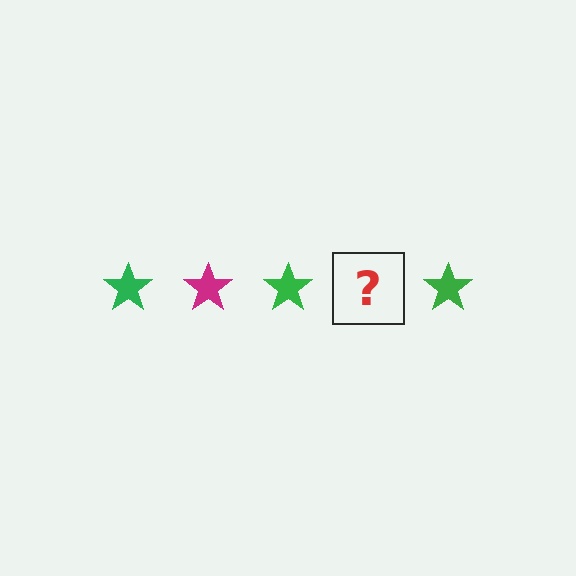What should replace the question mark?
The question mark should be replaced with a magenta star.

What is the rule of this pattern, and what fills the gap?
The rule is that the pattern cycles through green, magenta stars. The gap should be filled with a magenta star.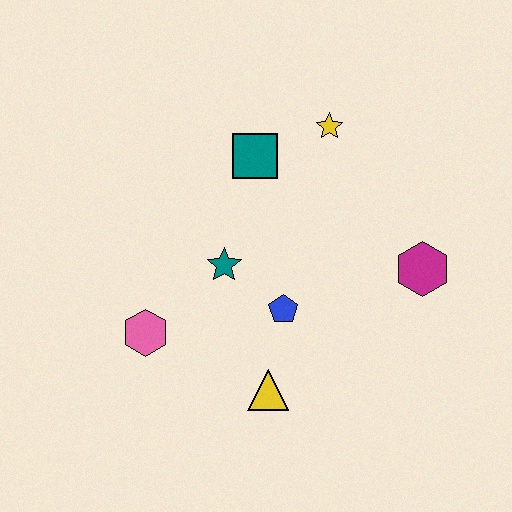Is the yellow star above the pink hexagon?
Yes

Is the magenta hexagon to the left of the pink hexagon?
No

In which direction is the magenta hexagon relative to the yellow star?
The magenta hexagon is below the yellow star.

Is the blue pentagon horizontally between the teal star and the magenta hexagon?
Yes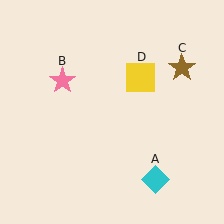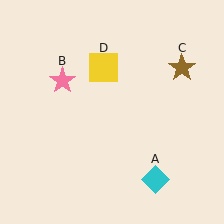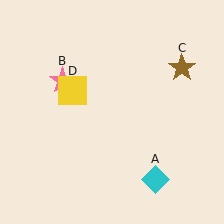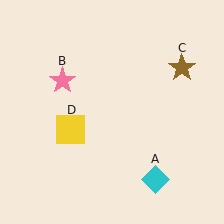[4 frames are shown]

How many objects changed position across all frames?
1 object changed position: yellow square (object D).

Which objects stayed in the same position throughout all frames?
Cyan diamond (object A) and pink star (object B) and brown star (object C) remained stationary.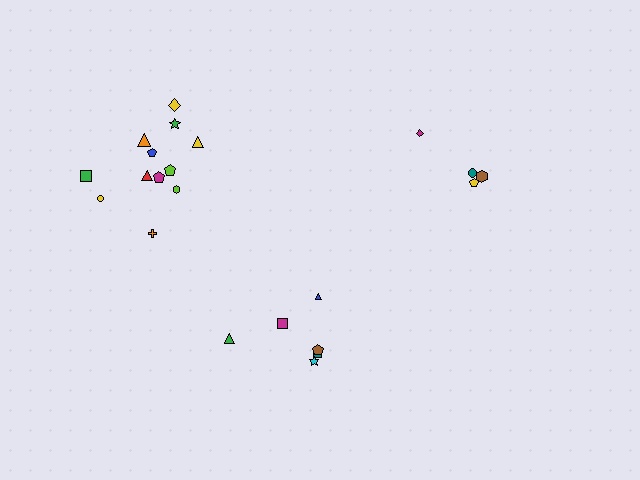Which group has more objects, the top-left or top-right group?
The top-left group.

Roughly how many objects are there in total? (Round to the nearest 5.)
Roughly 20 objects in total.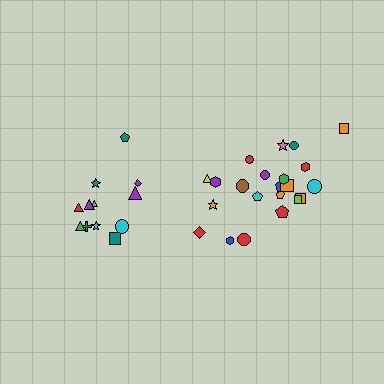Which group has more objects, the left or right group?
The right group.